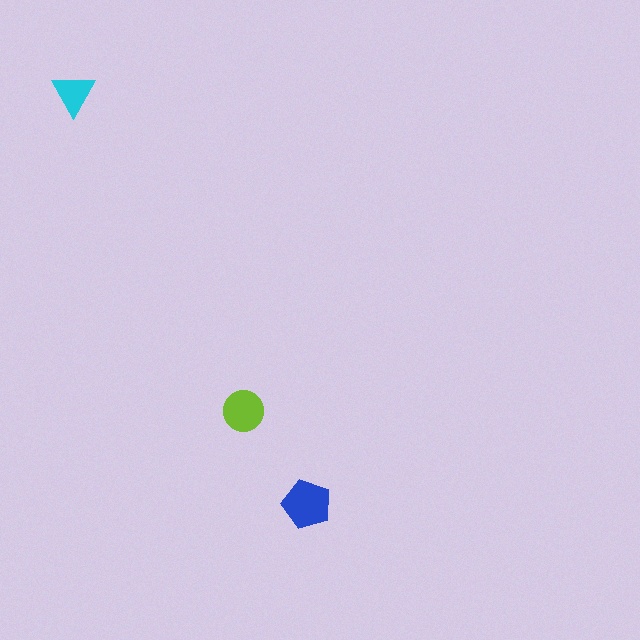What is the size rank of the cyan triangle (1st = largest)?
3rd.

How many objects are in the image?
There are 3 objects in the image.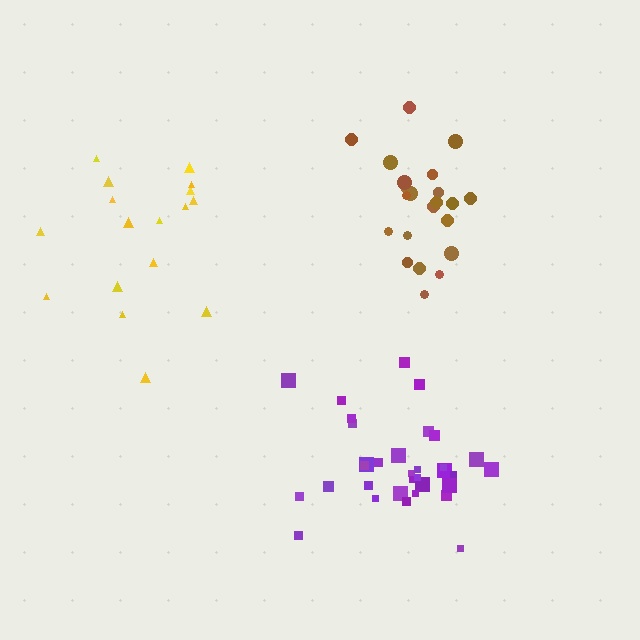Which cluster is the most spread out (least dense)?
Yellow.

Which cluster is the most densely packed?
Purple.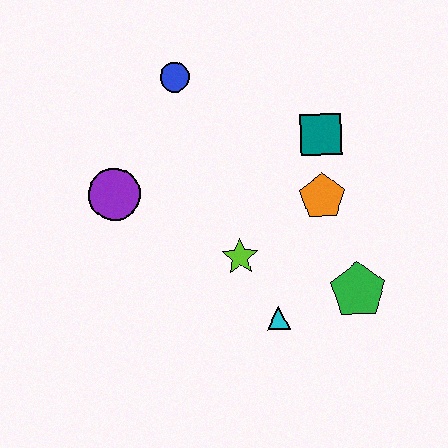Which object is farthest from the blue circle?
The green pentagon is farthest from the blue circle.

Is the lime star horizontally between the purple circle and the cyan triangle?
Yes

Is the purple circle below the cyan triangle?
No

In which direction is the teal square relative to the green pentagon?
The teal square is above the green pentagon.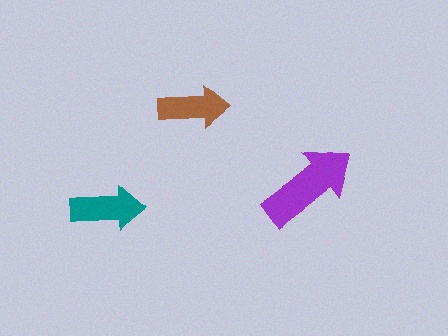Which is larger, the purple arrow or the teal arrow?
The purple one.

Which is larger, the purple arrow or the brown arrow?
The purple one.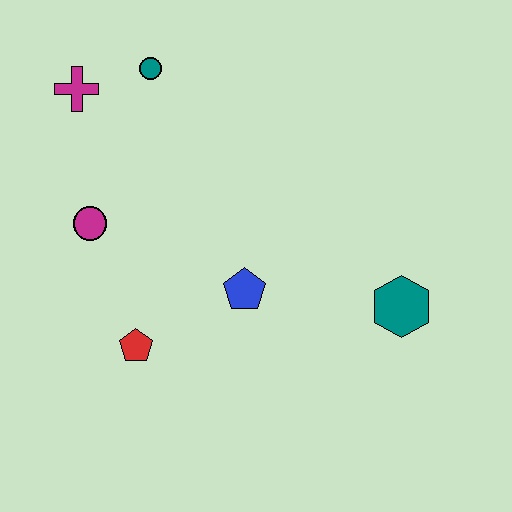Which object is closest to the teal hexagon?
The blue pentagon is closest to the teal hexagon.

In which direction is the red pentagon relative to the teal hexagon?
The red pentagon is to the left of the teal hexagon.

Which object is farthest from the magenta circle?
The teal hexagon is farthest from the magenta circle.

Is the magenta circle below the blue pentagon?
No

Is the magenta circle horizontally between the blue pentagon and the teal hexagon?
No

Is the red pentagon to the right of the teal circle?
No